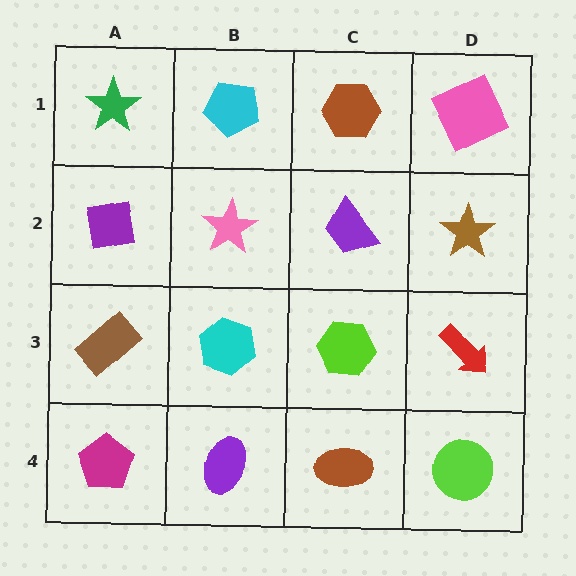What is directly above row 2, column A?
A green star.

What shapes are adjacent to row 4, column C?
A lime hexagon (row 3, column C), a purple ellipse (row 4, column B), a lime circle (row 4, column D).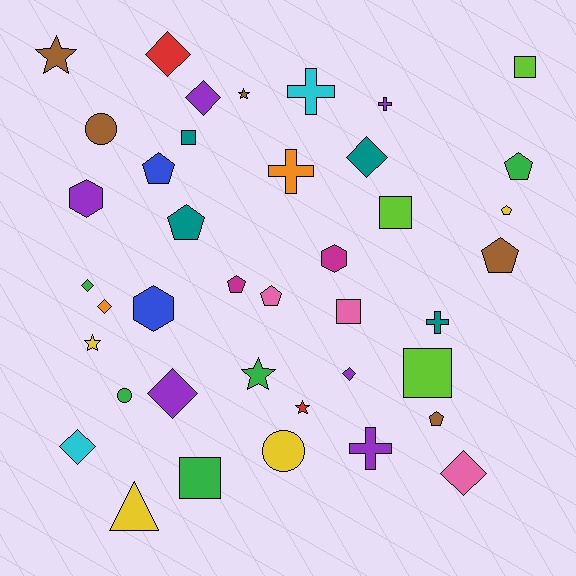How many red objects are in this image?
There are 2 red objects.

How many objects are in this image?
There are 40 objects.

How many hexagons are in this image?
There are 3 hexagons.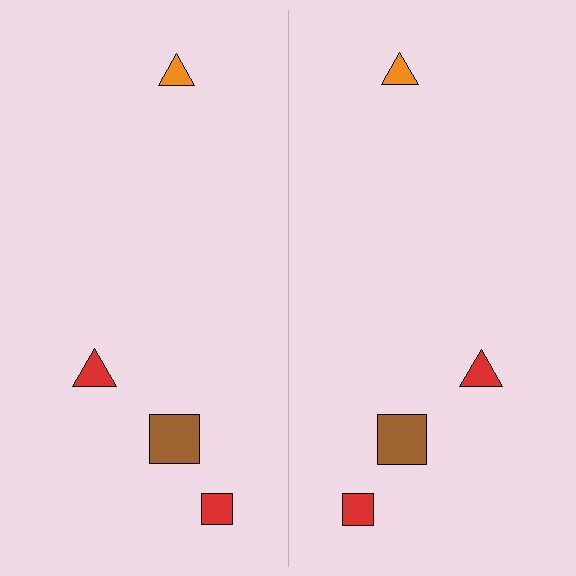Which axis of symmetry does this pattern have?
The pattern has a vertical axis of symmetry running through the center of the image.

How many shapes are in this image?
There are 8 shapes in this image.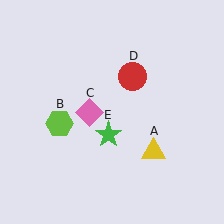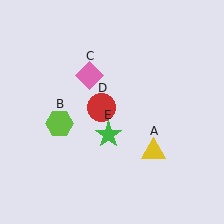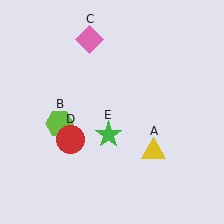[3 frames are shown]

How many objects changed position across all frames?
2 objects changed position: pink diamond (object C), red circle (object D).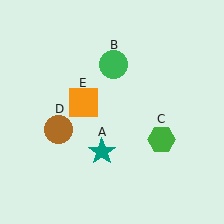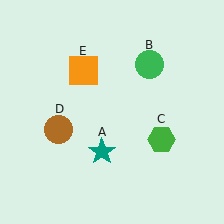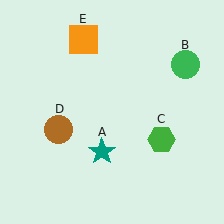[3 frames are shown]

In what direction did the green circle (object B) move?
The green circle (object B) moved right.